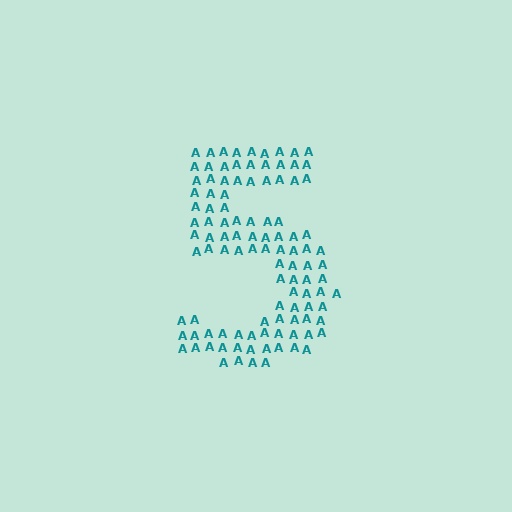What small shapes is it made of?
It is made of small letter A's.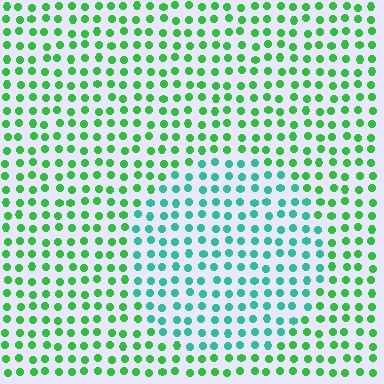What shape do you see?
I see a circle.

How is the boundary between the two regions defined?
The boundary is defined purely by a slight shift in hue (about 39 degrees). Spacing, size, and orientation are identical on both sides.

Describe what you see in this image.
The image is filled with small green elements in a uniform arrangement. A circle-shaped region is visible where the elements are tinted to a slightly different hue, forming a subtle color boundary.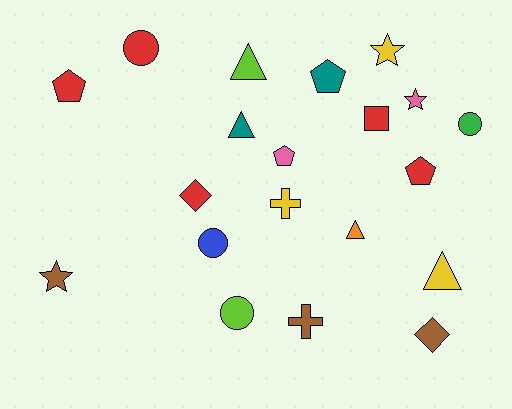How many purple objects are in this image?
There are no purple objects.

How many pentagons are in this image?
There are 4 pentagons.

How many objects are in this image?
There are 20 objects.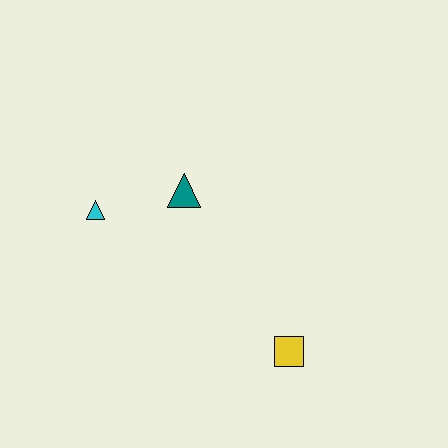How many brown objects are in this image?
There are no brown objects.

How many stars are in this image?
There are no stars.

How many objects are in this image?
There are 3 objects.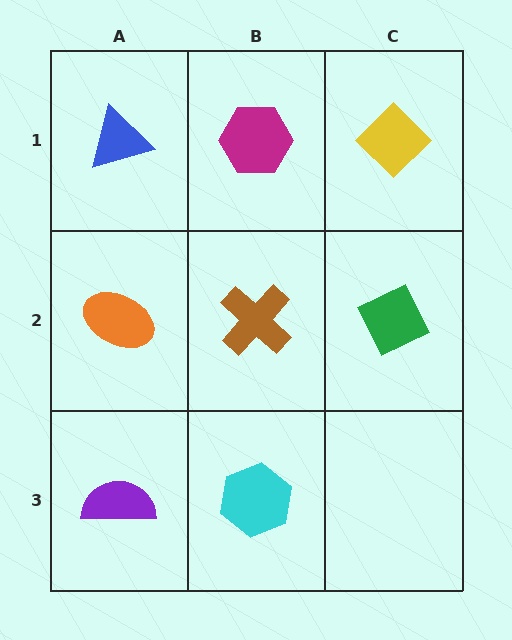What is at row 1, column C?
A yellow diamond.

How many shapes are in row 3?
2 shapes.